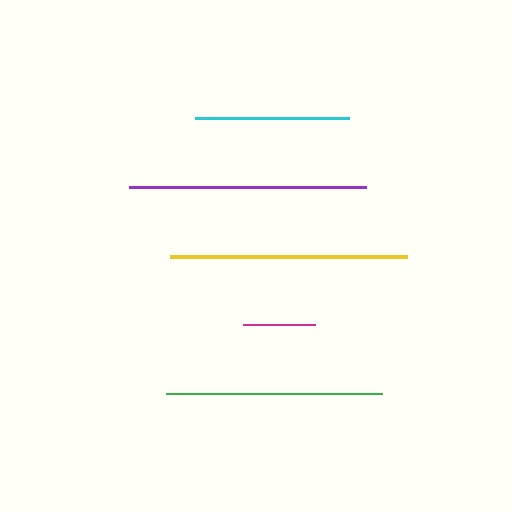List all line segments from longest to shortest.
From longest to shortest: yellow, purple, green, cyan, magenta.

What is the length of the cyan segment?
The cyan segment is approximately 153 pixels long.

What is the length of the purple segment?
The purple segment is approximately 237 pixels long.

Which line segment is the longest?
The yellow line is the longest at approximately 238 pixels.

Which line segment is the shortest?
The magenta line is the shortest at approximately 72 pixels.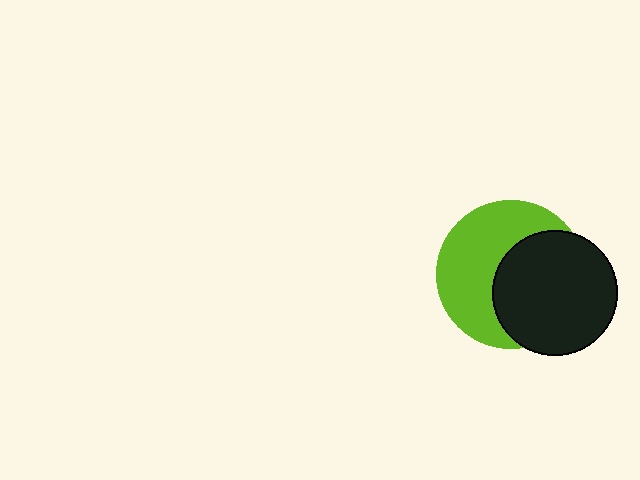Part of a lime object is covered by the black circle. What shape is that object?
It is a circle.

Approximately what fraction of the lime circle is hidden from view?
Roughly 48% of the lime circle is hidden behind the black circle.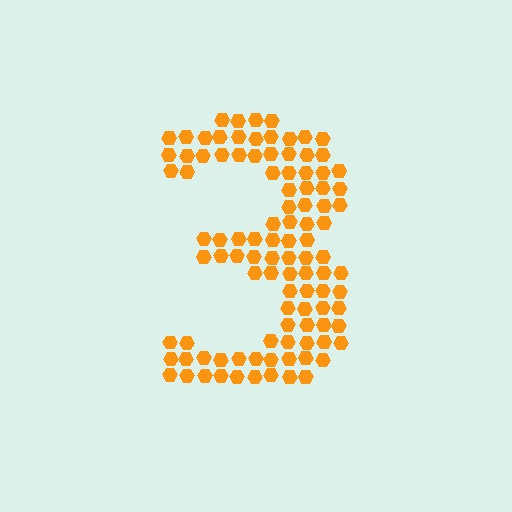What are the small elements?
The small elements are hexagons.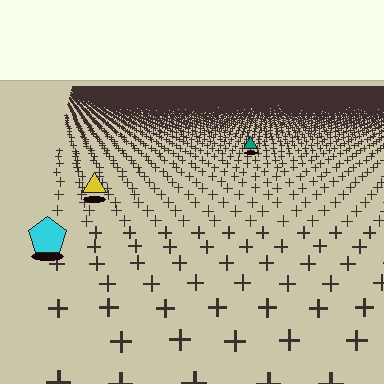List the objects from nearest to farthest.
From nearest to farthest: the cyan pentagon, the yellow triangle, the teal triangle.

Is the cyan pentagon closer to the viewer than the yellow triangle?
Yes. The cyan pentagon is closer — you can tell from the texture gradient: the ground texture is coarser near it.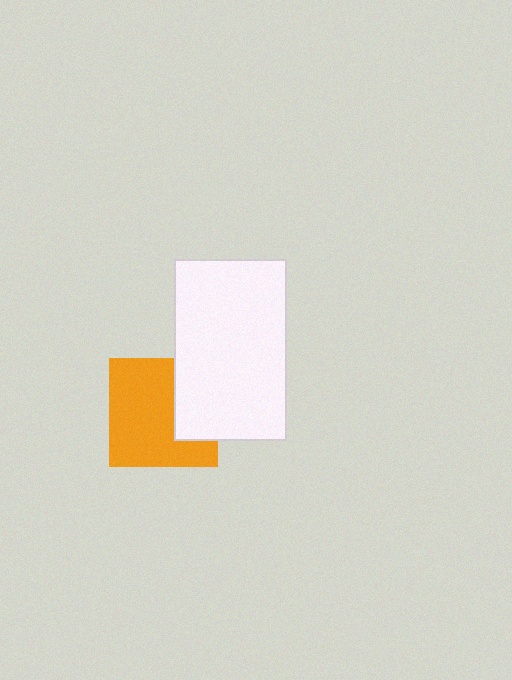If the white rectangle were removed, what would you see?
You would see the complete orange square.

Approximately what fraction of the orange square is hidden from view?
Roughly 31% of the orange square is hidden behind the white rectangle.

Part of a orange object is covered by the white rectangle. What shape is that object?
It is a square.